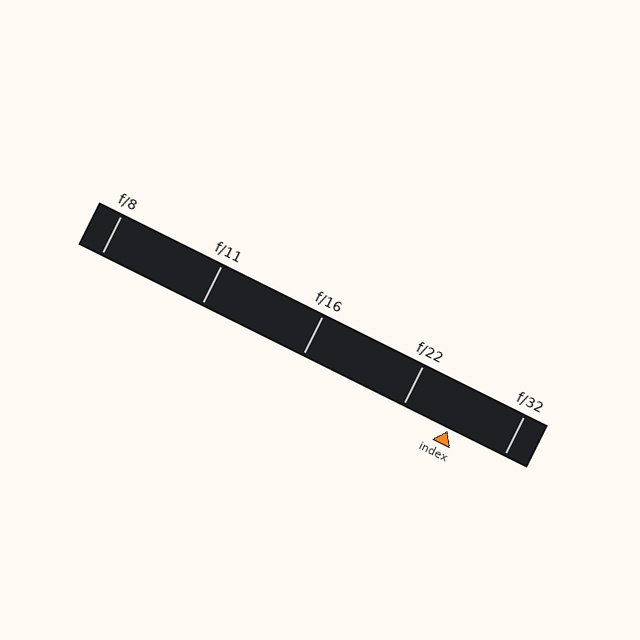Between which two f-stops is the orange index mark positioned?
The index mark is between f/22 and f/32.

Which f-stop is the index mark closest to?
The index mark is closest to f/22.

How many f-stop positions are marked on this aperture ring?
There are 5 f-stop positions marked.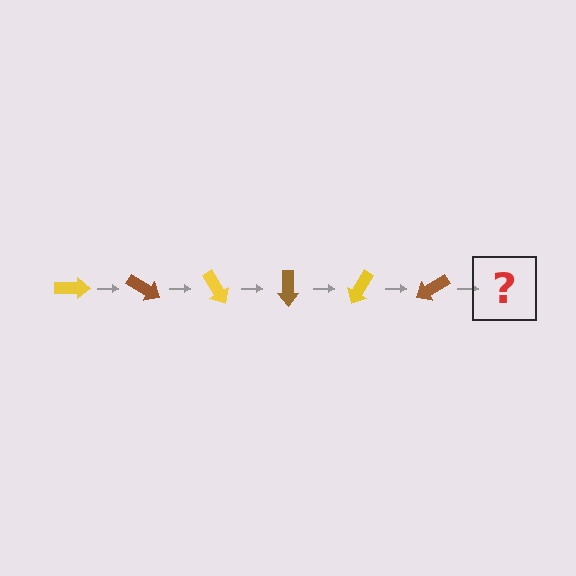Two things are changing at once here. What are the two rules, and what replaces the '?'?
The two rules are that it rotates 30 degrees each step and the color cycles through yellow and brown. The '?' should be a yellow arrow, rotated 180 degrees from the start.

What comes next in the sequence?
The next element should be a yellow arrow, rotated 180 degrees from the start.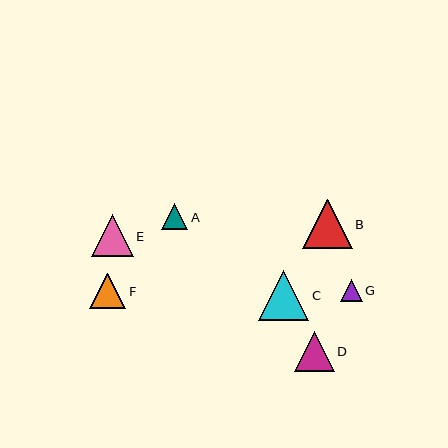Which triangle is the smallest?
Triangle G is the smallest with a size of approximately 22 pixels.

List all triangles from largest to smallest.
From largest to smallest: C, B, E, D, F, A, G.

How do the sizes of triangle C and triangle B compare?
Triangle C and triangle B are approximately the same size.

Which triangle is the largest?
Triangle C is the largest with a size of approximately 51 pixels.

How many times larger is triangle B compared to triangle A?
Triangle B is approximately 1.9 times the size of triangle A.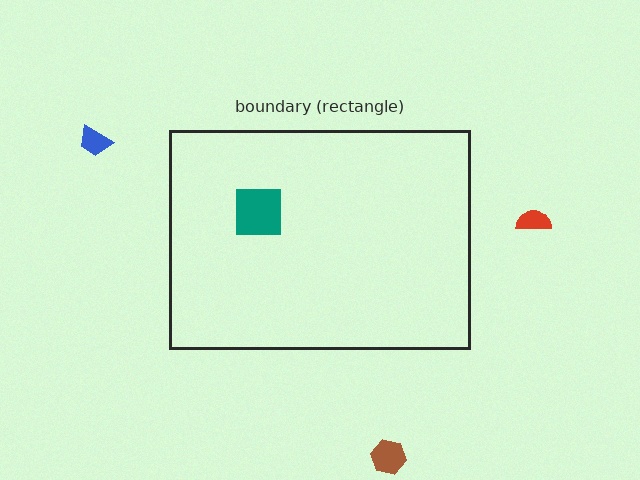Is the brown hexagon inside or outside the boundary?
Outside.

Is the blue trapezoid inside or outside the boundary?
Outside.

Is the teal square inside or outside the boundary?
Inside.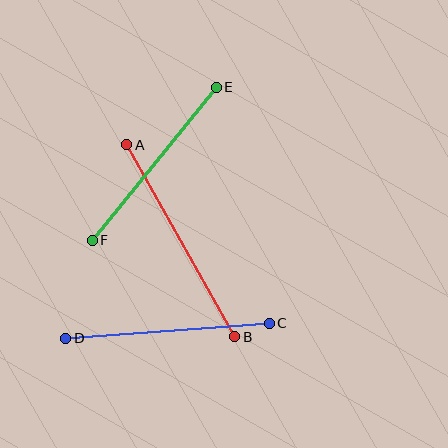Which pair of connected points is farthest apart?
Points A and B are farthest apart.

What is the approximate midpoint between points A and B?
The midpoint is at approximately (181, 241) pixels.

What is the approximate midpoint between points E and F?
The midpoint is at approximately (154, 164) pixels.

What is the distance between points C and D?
The distance is approximately 204 pixels.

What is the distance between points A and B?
The distance is approximately 220 pixels.